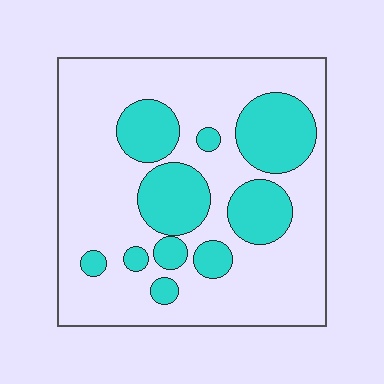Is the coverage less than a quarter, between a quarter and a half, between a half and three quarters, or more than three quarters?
Between a quarter and a half.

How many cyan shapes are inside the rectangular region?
10.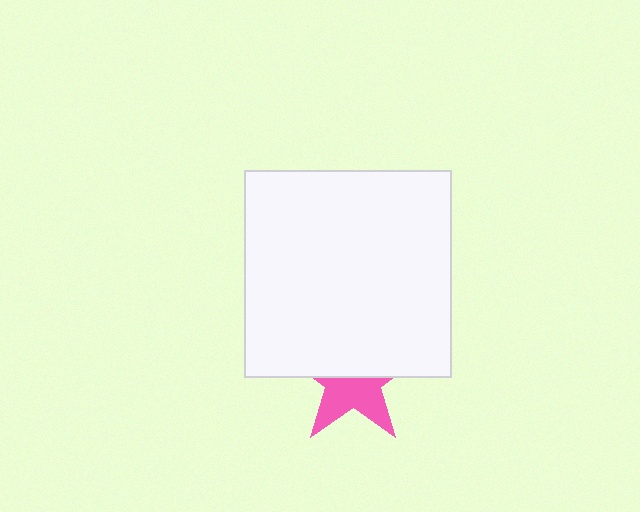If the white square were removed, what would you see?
You would see the complete pink star.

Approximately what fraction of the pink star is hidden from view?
Roughly 53% of the pink star is hidden behind the white square.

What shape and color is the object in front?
The object in front is a white square.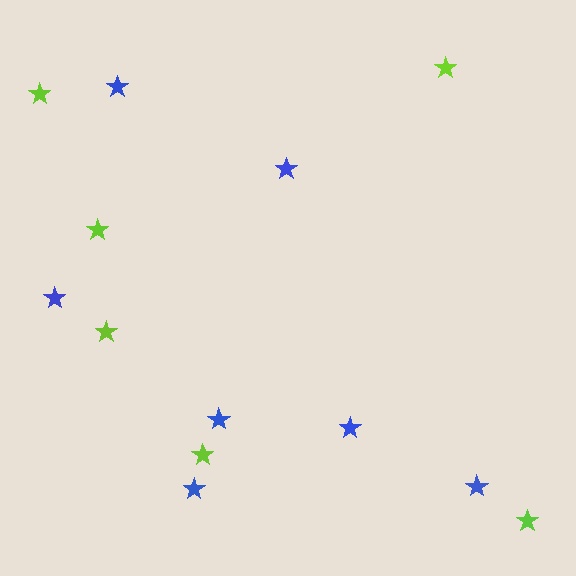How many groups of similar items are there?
There are 2 groups: one group of lime stars (6) and one group of blue stars (7).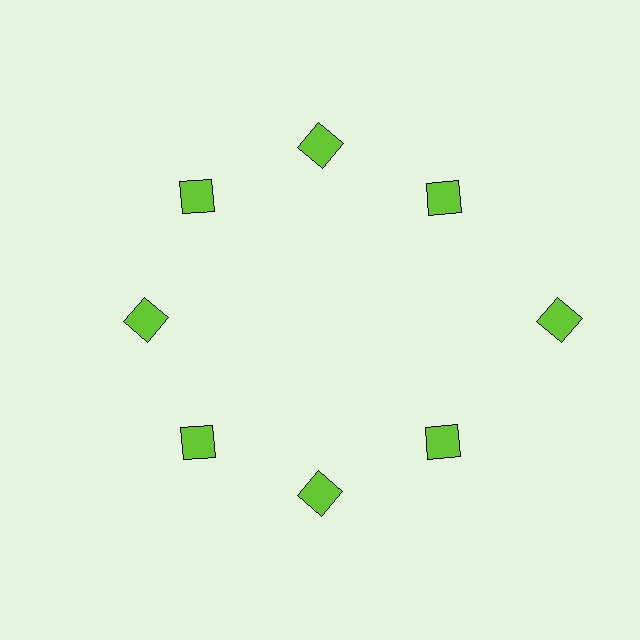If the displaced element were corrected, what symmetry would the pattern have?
It would have 8-fold rotational symmetry — the pattern would map onto itself every 45 degrees.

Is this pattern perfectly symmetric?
No. The 8 lime diamonds are arranged in a ring, but one element near the 3 o'clock position is pushed outward from the center, breaking the 8-fold rotational symmetry.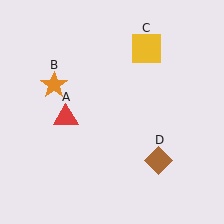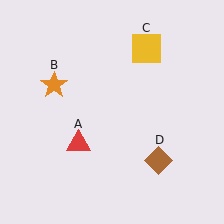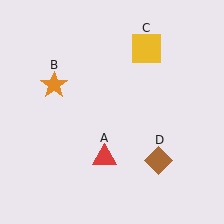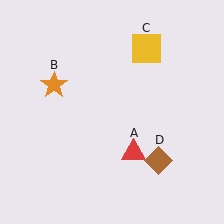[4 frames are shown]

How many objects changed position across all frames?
1 object changed position: red triangle (object A).